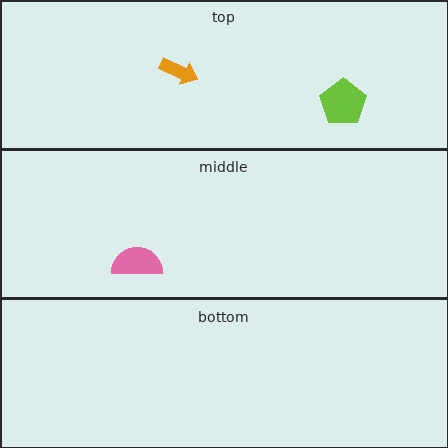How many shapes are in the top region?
2.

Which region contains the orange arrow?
The top region.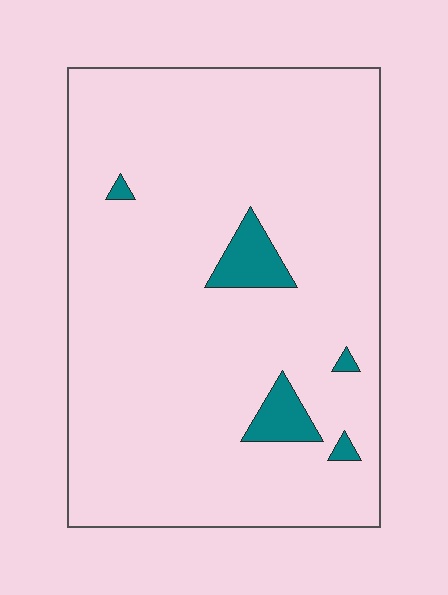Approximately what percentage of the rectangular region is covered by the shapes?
Approximately 5%.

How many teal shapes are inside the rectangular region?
5.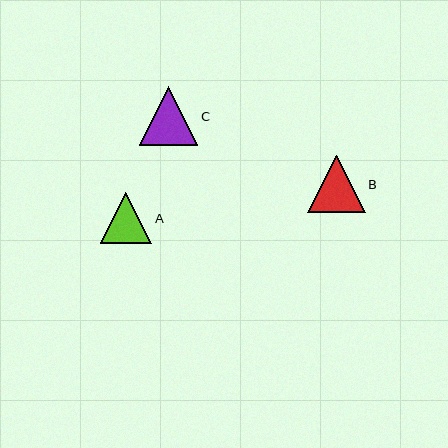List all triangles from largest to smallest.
From largest to smallest: C, B, A.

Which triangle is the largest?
Triangle C is the largest with a size of approximately 59 pixels.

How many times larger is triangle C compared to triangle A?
Triangle C is approximately 1.1 times the size of triangle A.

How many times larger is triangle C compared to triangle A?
Triangle C is approximately 1.1 times the size of triangle A.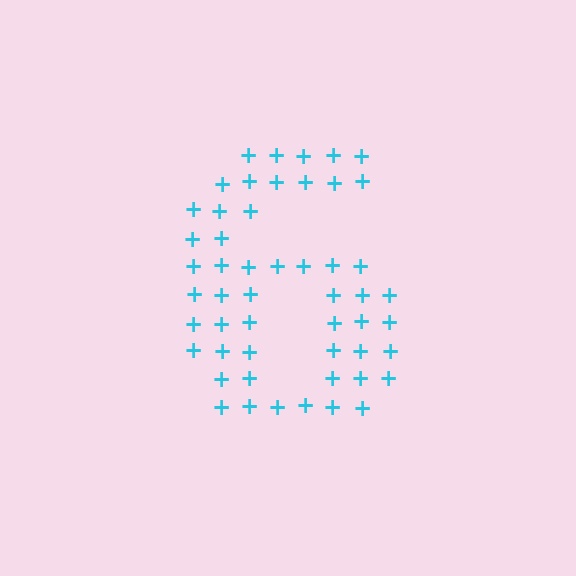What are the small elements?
The small elements are plus signs.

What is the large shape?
The large shape is the digit 6.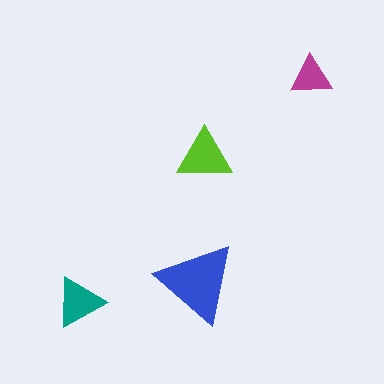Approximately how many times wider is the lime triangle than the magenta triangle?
About 1.5 times wider.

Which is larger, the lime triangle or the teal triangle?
The lime one.